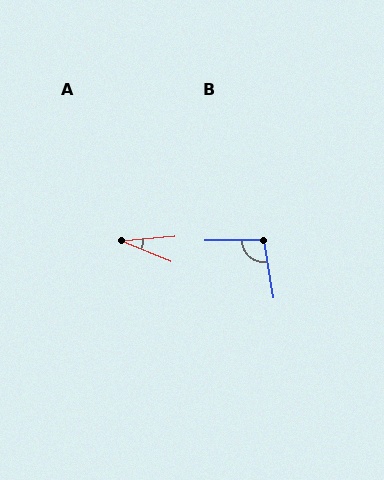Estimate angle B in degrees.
Approximately 99 degrees.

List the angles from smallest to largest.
A (28°), B (99°).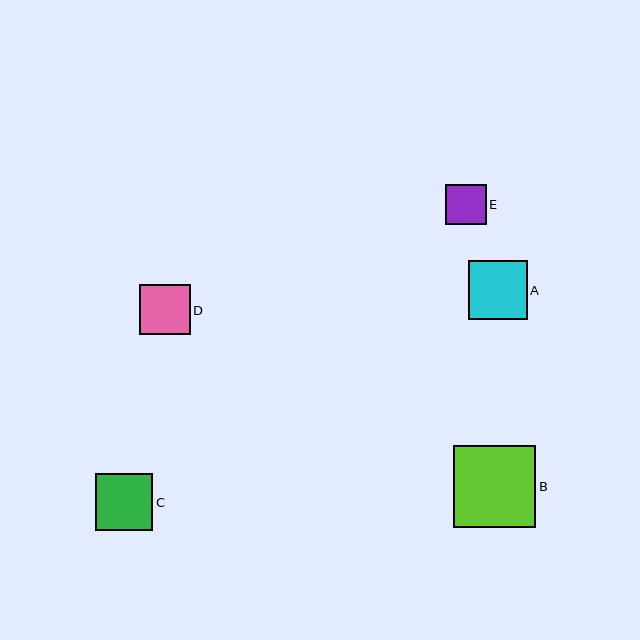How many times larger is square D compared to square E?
Square D is approximately 1.3 times the size of square E.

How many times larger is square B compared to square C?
Square B is approximately 1.4 times the size of square C.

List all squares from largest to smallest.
From largest to smallest: B, A, C, D, E.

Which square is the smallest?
Square E is the smallest with a size of approximately 40 pixels.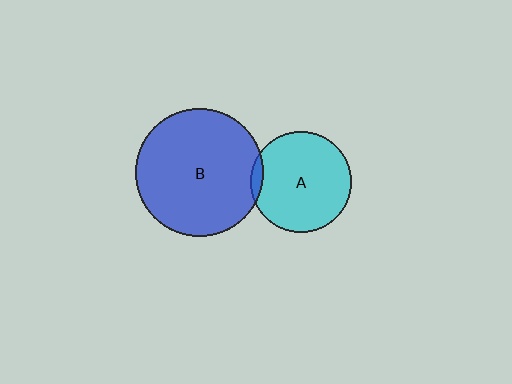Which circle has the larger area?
Circle B (blue).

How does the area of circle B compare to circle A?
Approximately 1.6 times.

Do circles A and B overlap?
Yes.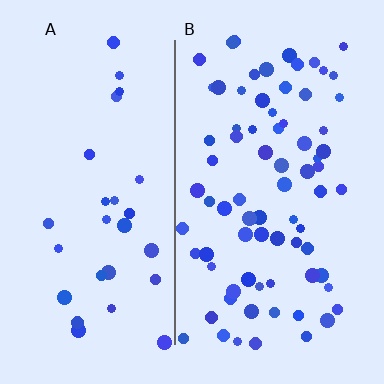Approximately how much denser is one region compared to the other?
Approximately 2.5× — region B over region A.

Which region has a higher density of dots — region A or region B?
B (the right).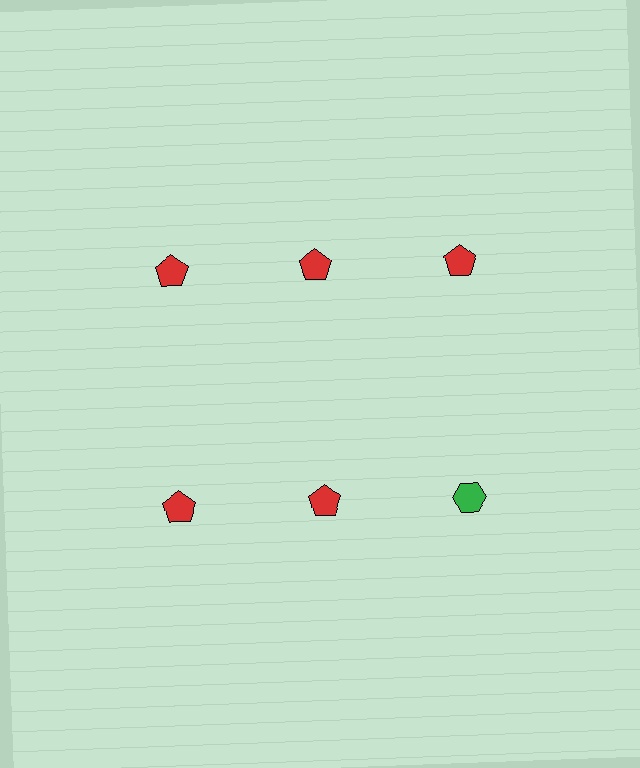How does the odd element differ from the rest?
It differs in both color (green instead of red) and shape (hexagon instead of pentagon).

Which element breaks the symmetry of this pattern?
The green hexagon in the second row, center column breaks the symmetry. All other shapes are red pentagons.